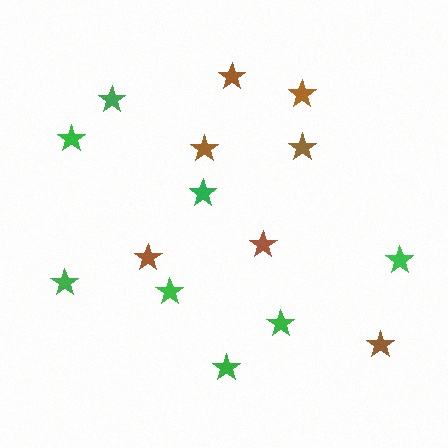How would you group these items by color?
There are 2 groups: one group of brown stars (7) and one group of green stars (8).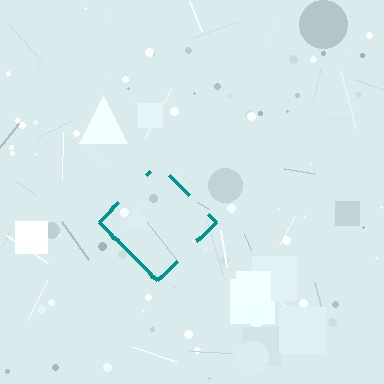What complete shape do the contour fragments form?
The contour fragments form a diamond.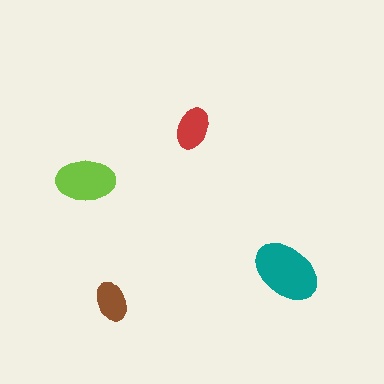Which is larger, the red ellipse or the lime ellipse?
The lime one.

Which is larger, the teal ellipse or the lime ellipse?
The teal one.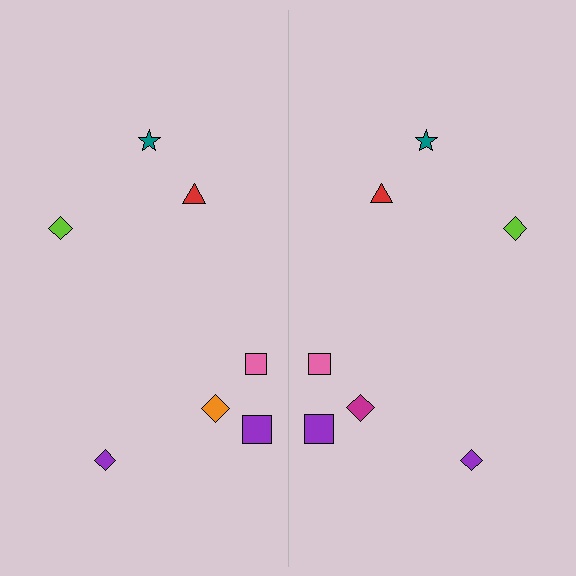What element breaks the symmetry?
The magenta diamond on the right side breaks the symmetry — its mirror counterpart is orange.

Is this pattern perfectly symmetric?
No, the pattern is not perfectly symmetric. The magenta diamond on the right side breaks the symmetry — its mirror counterpart is orange.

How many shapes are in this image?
There are 14 shapes in this image.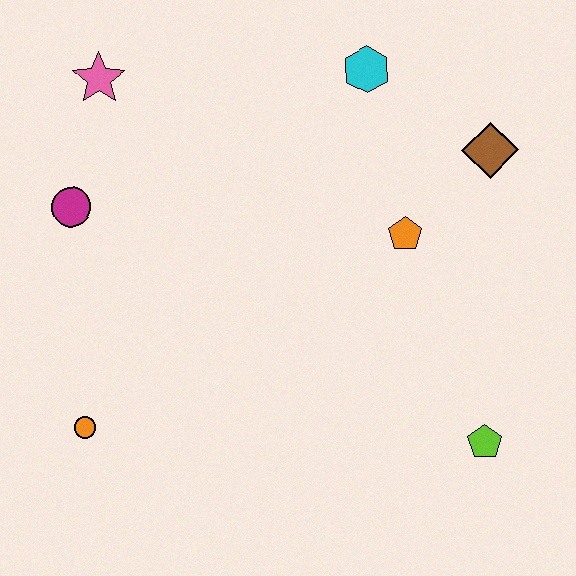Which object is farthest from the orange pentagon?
The orange circle is farthest from the orange pentagon.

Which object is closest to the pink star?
The magenta circle is closest to the pink star.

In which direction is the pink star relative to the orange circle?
The pink star is above the orange circle.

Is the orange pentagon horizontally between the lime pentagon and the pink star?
Yes